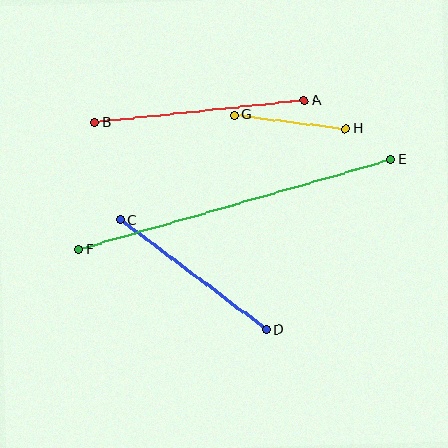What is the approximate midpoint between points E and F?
The midpoint is at approximately (234, 204) pixels.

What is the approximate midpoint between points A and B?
The midpoint is at approximately (199, 112) pixels.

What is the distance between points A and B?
The distance is approximately 210 pixels.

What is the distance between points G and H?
The distance is approximately 113 pixels.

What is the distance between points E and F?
The distance is approximately 325 pixels.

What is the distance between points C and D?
The distance is approximately 183 pixels.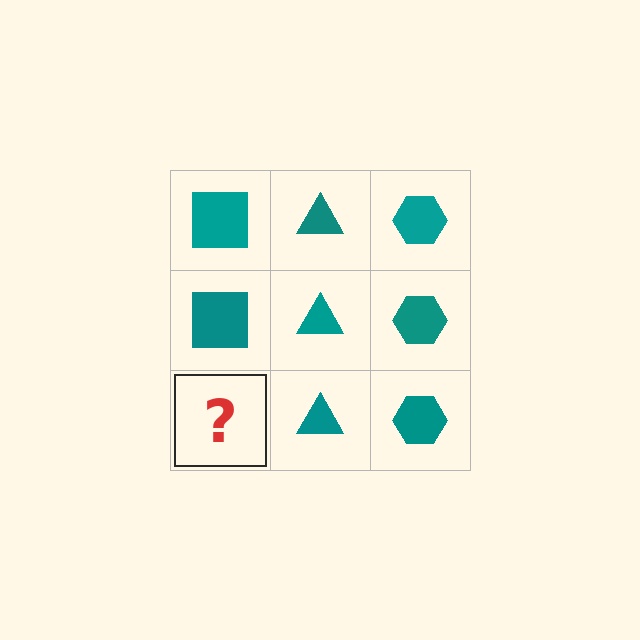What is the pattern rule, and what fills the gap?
The rule is that each column has a consistent shape. The gap should be filled with a teal square.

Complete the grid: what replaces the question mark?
The question mark should be replaced with a teal square.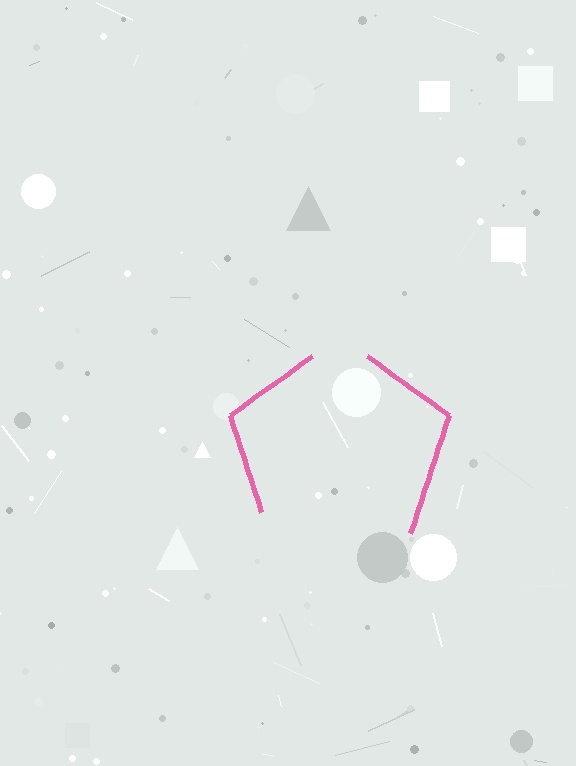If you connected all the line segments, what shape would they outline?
They would outline a pentagon.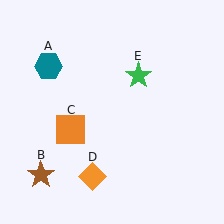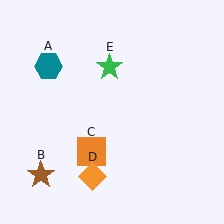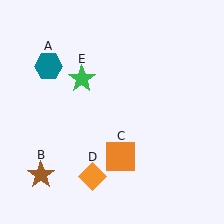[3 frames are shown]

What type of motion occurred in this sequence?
The orange square (object C), green star (object E) rotated counterclockwise around the center of the scene.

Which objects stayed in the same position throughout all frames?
Teal hexagon (object A) and brown star (object B) and orange diamond (object D) remained stationary.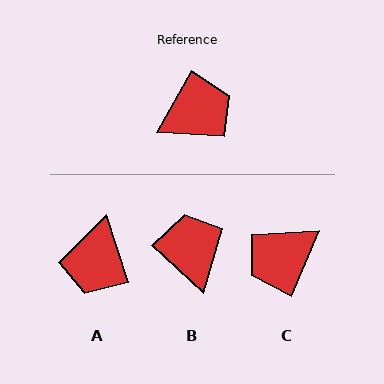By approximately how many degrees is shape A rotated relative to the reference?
Approximately 132 degrees clockwise.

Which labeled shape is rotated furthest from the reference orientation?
C, about 174 degrees away.